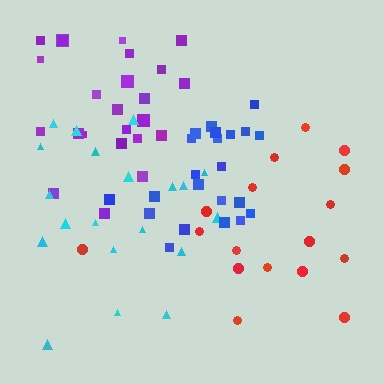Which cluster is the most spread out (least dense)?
Red.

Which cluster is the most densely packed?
Blue.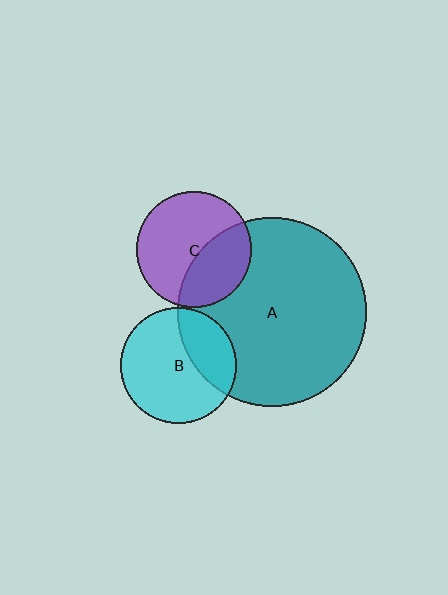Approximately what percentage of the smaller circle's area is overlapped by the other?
Approximately 40%.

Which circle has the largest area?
Circle A (teal).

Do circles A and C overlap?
Yes.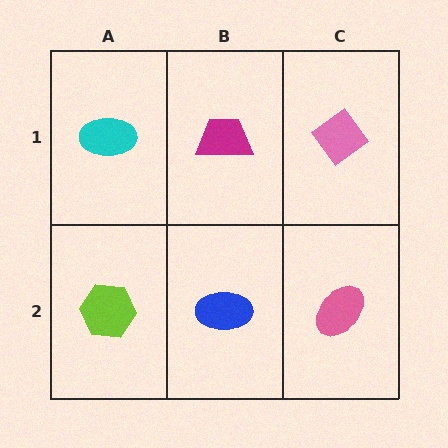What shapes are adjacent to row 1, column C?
A pink ellipse (row 2, column C), a magenta trapezoid (row 1, column B).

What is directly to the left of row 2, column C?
A blue ellipse.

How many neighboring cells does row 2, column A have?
2.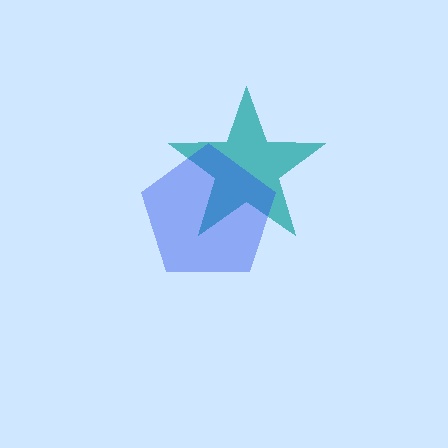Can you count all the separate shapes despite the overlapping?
Yes, there are 2 separate shapes.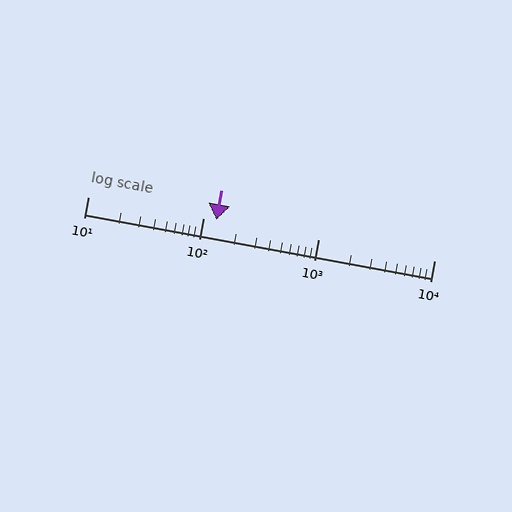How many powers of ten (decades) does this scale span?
The scale spans 3 decades, from 10 to 10000.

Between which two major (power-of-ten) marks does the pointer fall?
The pointer is between 100 and 1000.